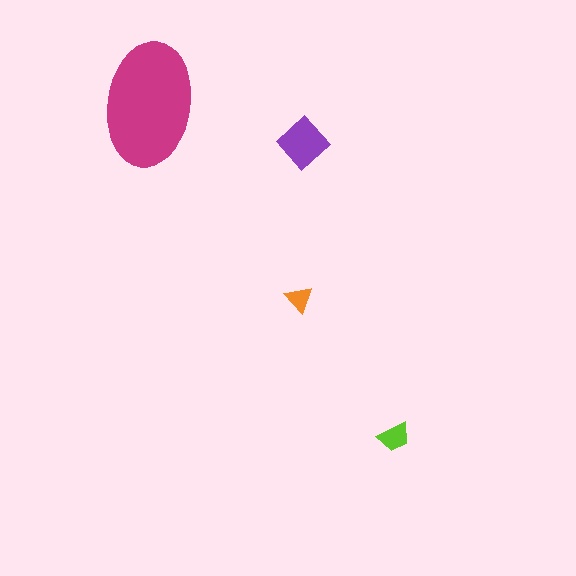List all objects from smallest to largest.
The orange triangle, the lime trapezoid, the purple diamond, the magenta ellipse.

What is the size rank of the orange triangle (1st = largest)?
4th.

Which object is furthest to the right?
The lime trapezoid is rightmost.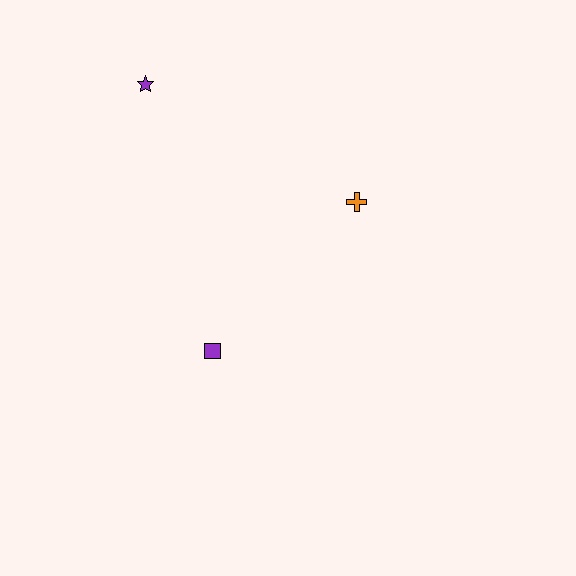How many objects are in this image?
There are 3 objects.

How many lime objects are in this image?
There are no lime objects.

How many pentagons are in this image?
There are no pentagons.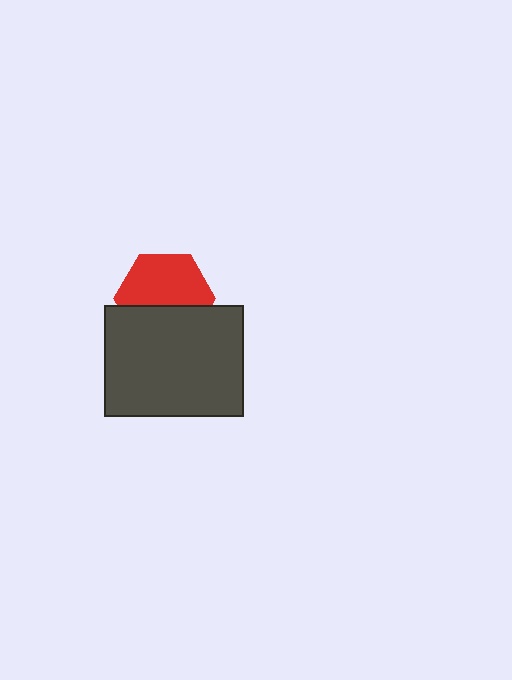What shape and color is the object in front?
The object in front is a dark gray rectangle.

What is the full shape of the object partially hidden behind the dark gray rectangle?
The partially hidden object is a red hexagon.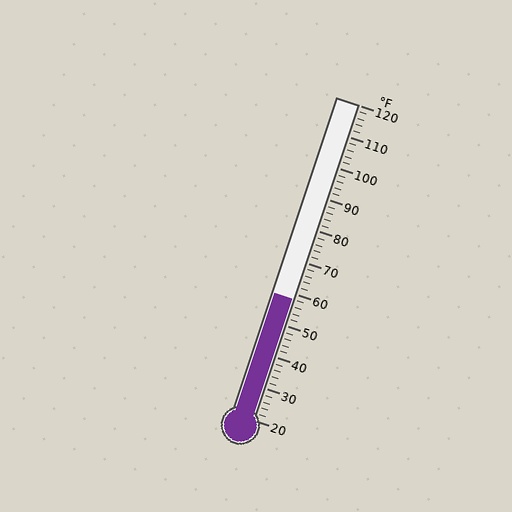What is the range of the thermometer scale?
The thermometer scale ranges from 20°F to 120°F.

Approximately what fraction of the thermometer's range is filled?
The thermometer is filled to approximately 40% of its range.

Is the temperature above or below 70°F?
The temperature is below 70°F.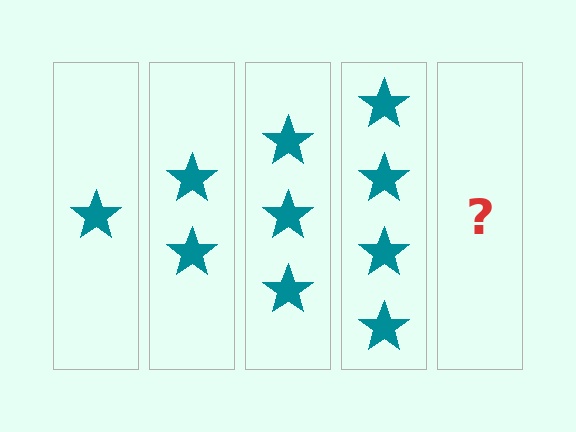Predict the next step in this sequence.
The next step is 5 stars.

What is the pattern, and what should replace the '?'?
The pattern is that each step adds one more star. The '?' should be 5 stars.